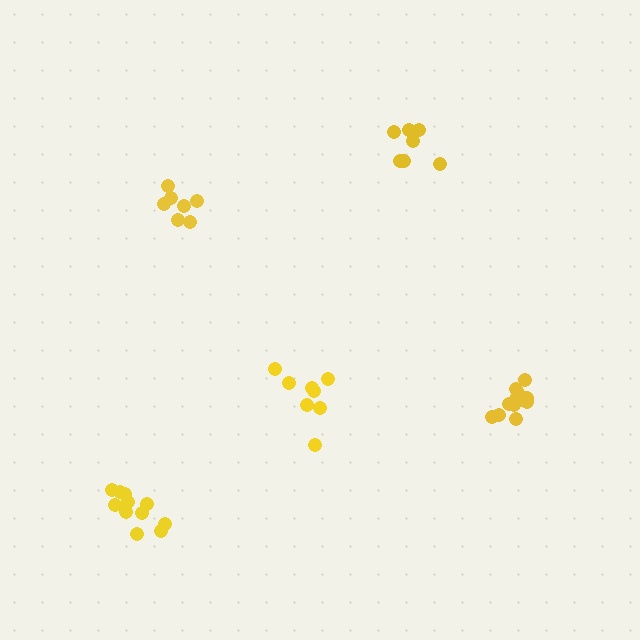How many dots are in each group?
Group 1: 7 dots, Group 2: 8 dots, Group 3: 7 dots, Group 4: 12 dots, Group 5: 11 dots (45 total).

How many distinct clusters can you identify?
There are 5 distinct clusters.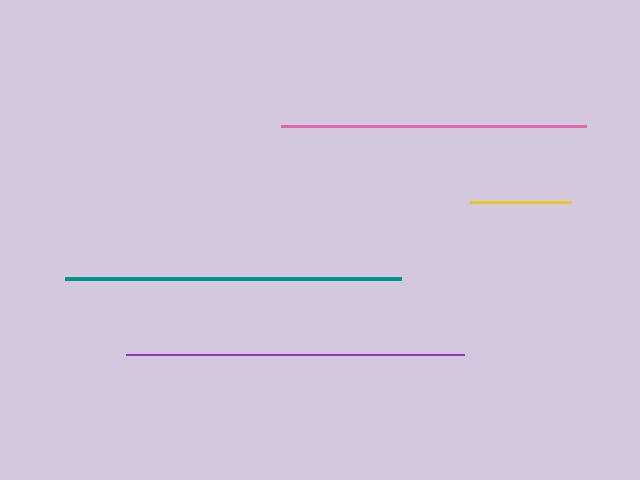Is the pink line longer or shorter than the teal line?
The teal line is longer than the pink line.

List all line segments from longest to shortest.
From longest to shortest: purple, teal, pink, yellow.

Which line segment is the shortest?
The yellow line is the shortest at approximately 101 pixels.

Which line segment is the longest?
The purple line is the longest at approximately 338 pixels.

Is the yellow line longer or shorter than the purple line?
The purple line is longer than the yellow line.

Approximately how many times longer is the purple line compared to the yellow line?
The purple line is approximately 3.3 times the length of the yellow line.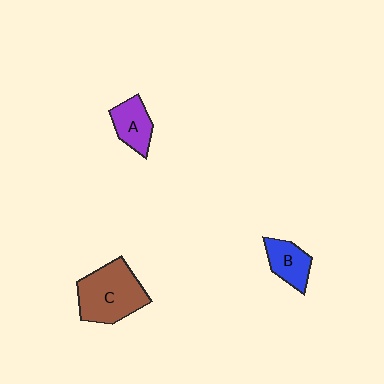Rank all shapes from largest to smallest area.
From largest to smallest: C (brown), A (purple), B (blue).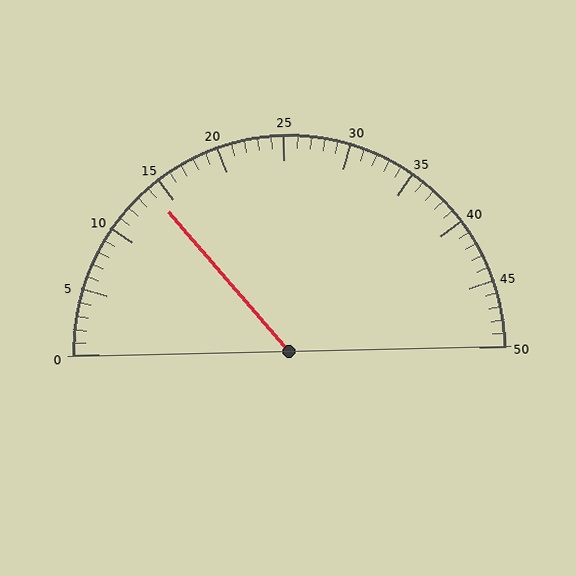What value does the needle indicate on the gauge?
The needle indicates approximately 14.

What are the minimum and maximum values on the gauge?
The gauge ranges from 0 to 50.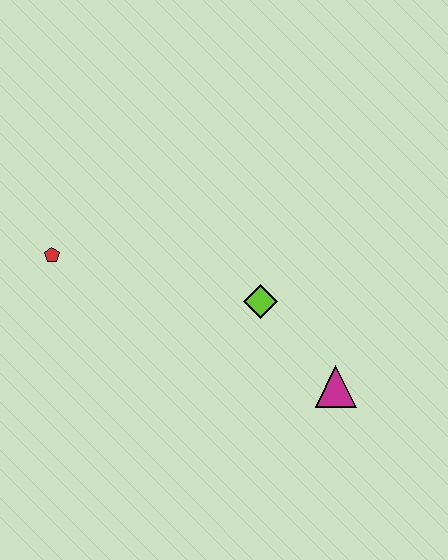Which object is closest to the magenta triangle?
The lime diamond is closest to the magenta triangle.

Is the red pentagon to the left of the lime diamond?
Yes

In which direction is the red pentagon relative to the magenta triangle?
The red pentagon is to the left of the magenta triangle.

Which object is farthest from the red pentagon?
The magenta triangle is farthest from the red pentagon.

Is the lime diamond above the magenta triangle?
Yes